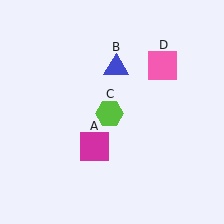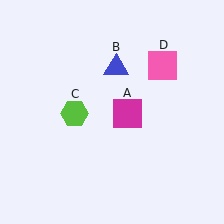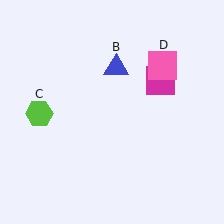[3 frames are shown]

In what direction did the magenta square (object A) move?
The magenta square (object A) moved up and to the right.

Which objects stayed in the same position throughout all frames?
Blue triangle (object B) and pink square (object D) remained stationary.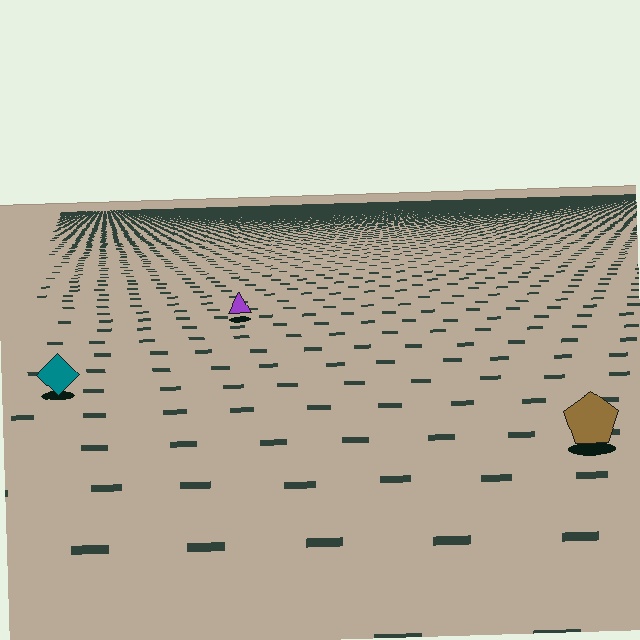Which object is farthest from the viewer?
The purple triangle is farthest from the viewer. It appears smaller and the ground texture around it is denser.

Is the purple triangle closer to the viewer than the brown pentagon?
No. The brown pentagon is closer — you can tell from the texture gradient: the ground texture is coarser near it.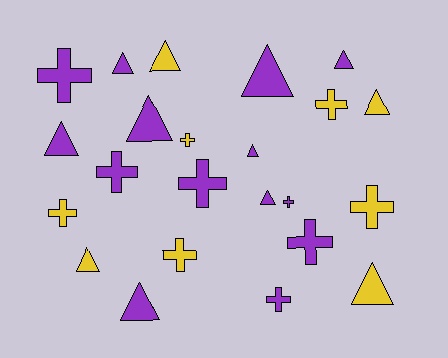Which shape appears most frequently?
Triangle, with 12 objects.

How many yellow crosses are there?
There are 5 yellow crosses.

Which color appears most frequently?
Purple, with 14 objects.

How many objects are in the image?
There are 23 objects.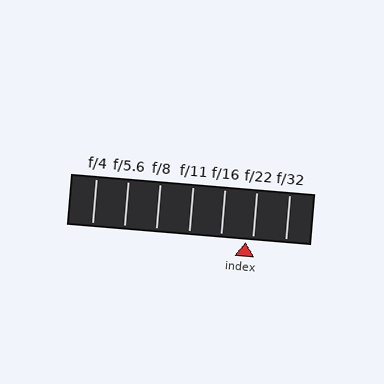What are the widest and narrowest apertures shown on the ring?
The widest aperture shown is f/4 and the narrowest is f/32.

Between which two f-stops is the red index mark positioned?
The index mark is between f/16 and f/22.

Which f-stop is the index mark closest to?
The index mark is closest to f/22.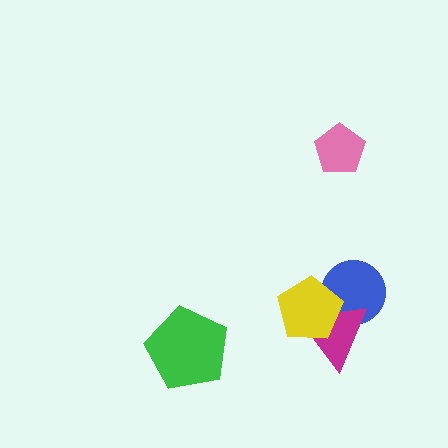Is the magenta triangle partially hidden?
Yes, it is partially covered by another shape.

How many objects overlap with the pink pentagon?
0 objects overlap with the pink pentagon.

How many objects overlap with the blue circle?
2 objects overlap with the blue circle.